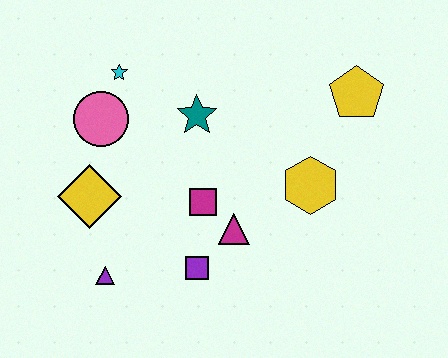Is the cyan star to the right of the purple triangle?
Yes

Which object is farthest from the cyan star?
The yellow pentagon is farthest from the cyan star.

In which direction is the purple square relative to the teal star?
The purple square is below the teal star.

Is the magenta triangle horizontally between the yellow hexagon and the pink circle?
Yes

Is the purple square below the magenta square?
Yes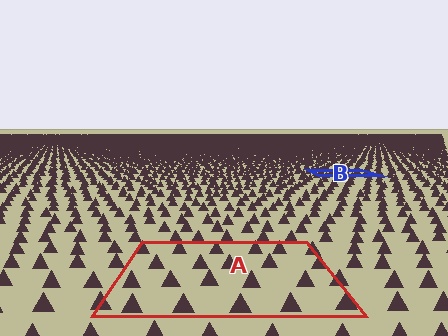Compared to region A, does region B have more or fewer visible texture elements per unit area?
Region B has more texture elements per unit area — they are packed more densely because it is farther away.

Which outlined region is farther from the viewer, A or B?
Region B is farther from the viewer — the texture elements inside it appear smaller and more densely packed.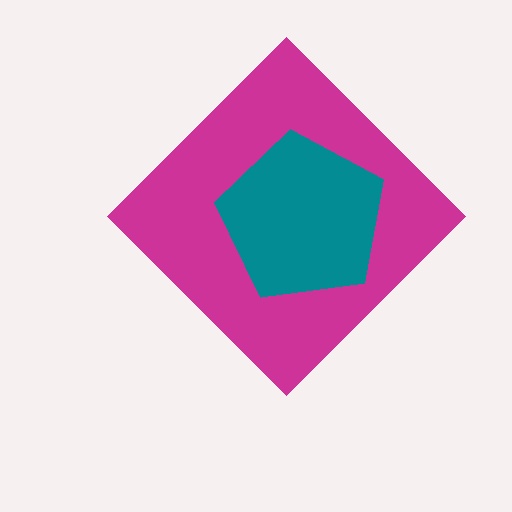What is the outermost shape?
The magenta diamond.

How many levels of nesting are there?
2.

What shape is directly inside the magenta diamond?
The teal pentagon.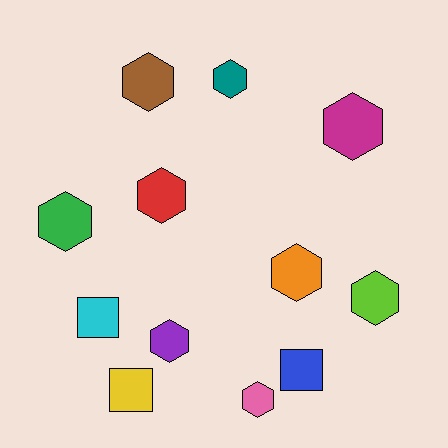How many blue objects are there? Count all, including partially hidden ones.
There is 1 blue object.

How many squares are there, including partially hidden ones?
There are 3 squares.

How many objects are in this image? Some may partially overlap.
There are 12 objects.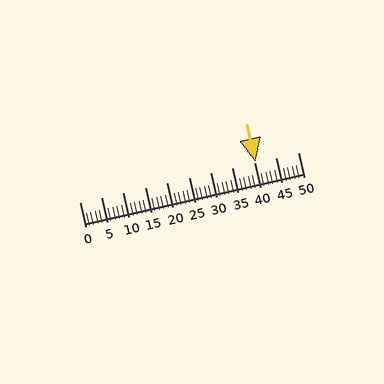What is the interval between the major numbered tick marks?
The major tick marks are spaced 5 units apart.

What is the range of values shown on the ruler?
The ruler shows values from 0 to 50.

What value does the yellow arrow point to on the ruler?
The yellow arrow points to approximately 40.